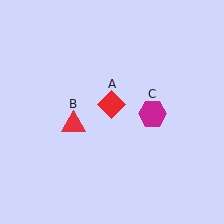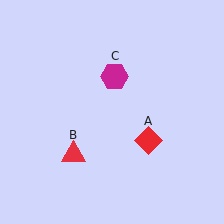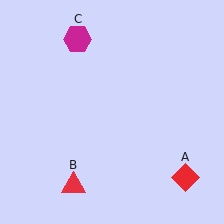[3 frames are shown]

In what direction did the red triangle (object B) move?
The red triangle (object B) moved down.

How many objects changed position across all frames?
3 objects changed position: red diamond (object A), red triangle (object B), magenta hexagon (object C).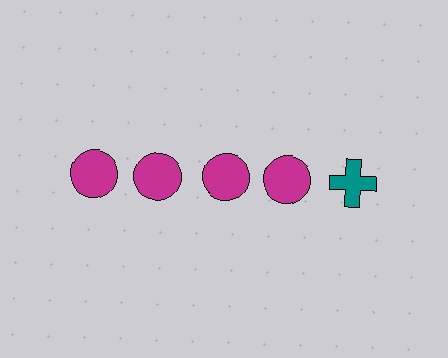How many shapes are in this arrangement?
There are 5 shapes arranged in a grid pattern.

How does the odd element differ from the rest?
It differs in both color (teal instead of magenta) and shape (cross instead of circle).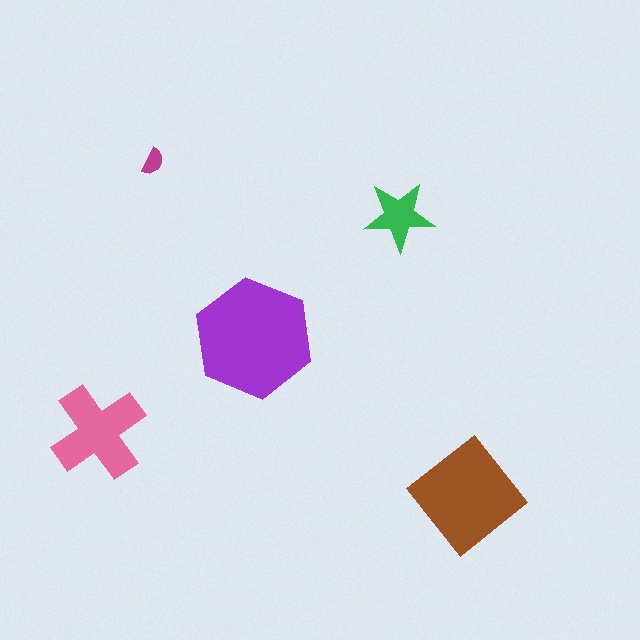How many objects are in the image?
There are 5 objects in the image.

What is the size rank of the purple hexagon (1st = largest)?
1st.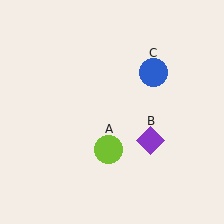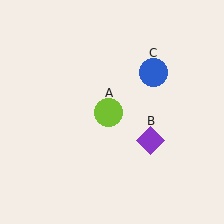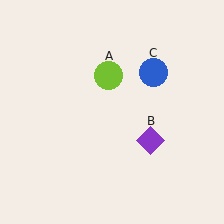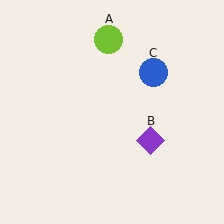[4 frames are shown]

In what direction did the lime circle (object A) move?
The lime circle (object A) moved up.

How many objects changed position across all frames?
1 object changed position: lime circle (object A).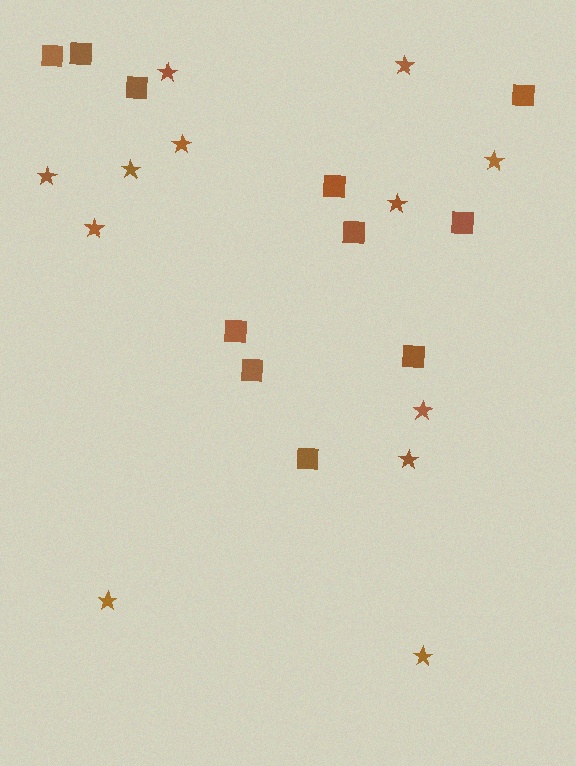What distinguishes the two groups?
There are 2 groups: one group of stars (12) and one group of squares (11).